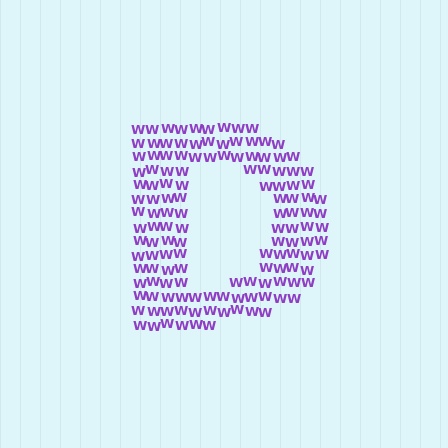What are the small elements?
The small elements are letter W's.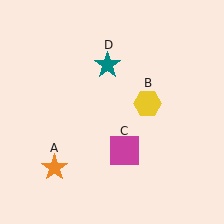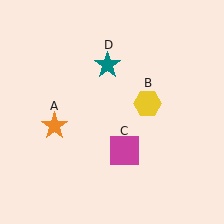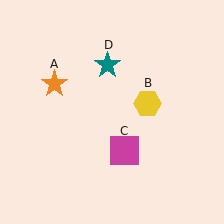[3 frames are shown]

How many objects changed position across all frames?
1 object changed position: orange star (object A).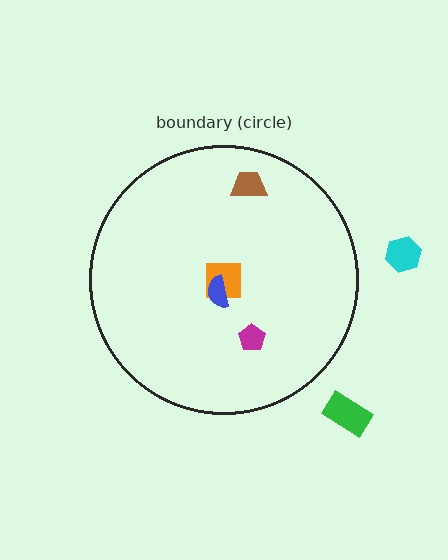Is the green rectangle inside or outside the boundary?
Outside.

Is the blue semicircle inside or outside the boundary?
Inside.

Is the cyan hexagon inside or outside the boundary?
Outside.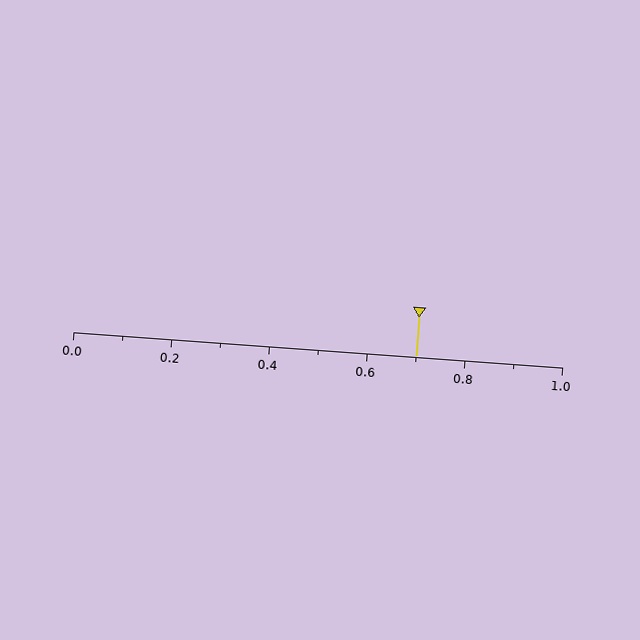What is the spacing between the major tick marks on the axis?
The major ticks are spaced 0.2 apart.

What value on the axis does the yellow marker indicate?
The marker indicates approximately 0.7.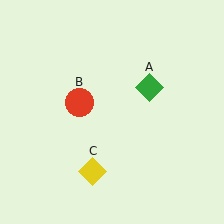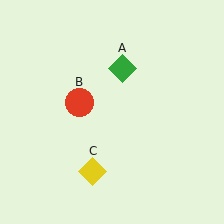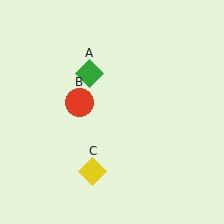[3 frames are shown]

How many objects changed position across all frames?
1 object changed position: green diamond (object A).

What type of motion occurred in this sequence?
The green diamond (object A) rotated counterclockwise around the center of the scene.